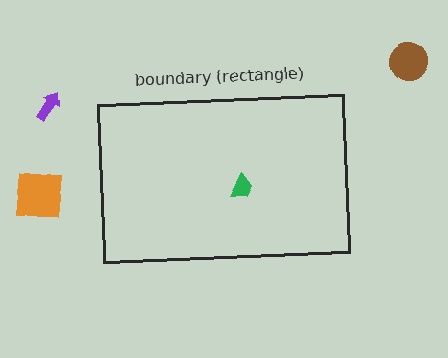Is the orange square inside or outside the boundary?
Outside.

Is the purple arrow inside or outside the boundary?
Outside.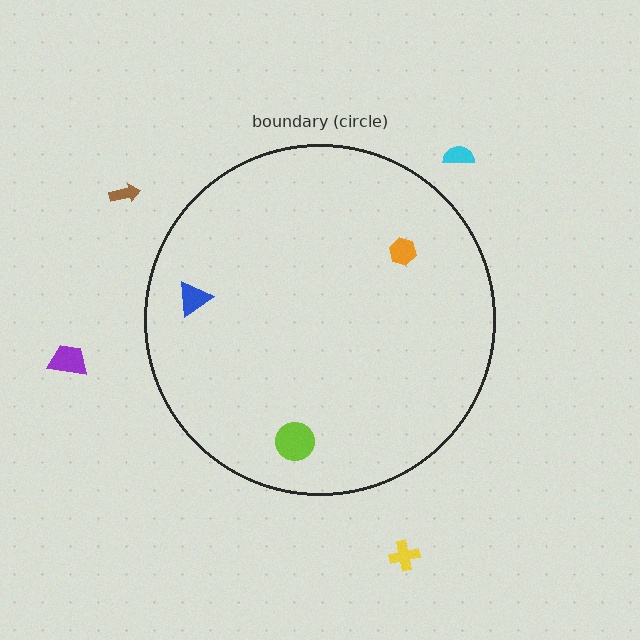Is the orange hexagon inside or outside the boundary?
Inside.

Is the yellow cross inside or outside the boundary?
Outside.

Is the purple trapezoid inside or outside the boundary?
Outside.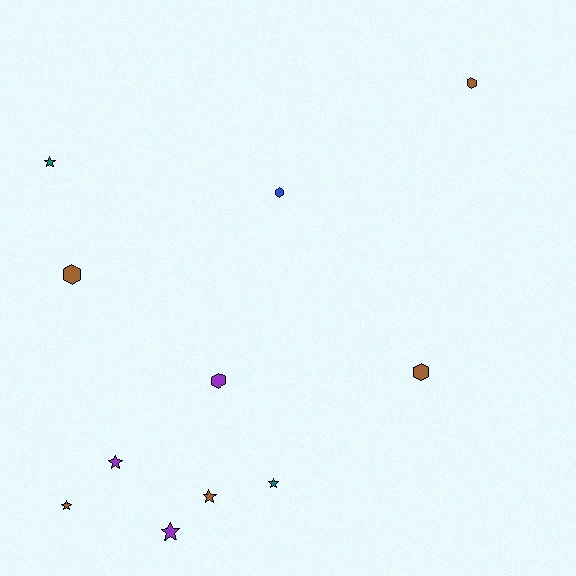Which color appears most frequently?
Brown, with 5 objects.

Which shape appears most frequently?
Star, with 6 objects.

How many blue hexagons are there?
There is 1 blue hexagon.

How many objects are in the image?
There are 11 objects.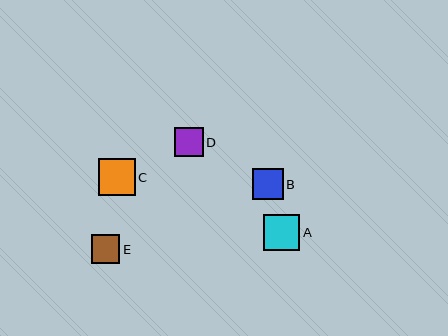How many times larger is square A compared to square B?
Square A is approximately 1.2 times the size of square B.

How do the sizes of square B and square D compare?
Square B and square D are approximately the same size.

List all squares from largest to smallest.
From largest to smallest: C, A, B, E, D.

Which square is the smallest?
Square D is the smallest with a size of approximately 29 pixels.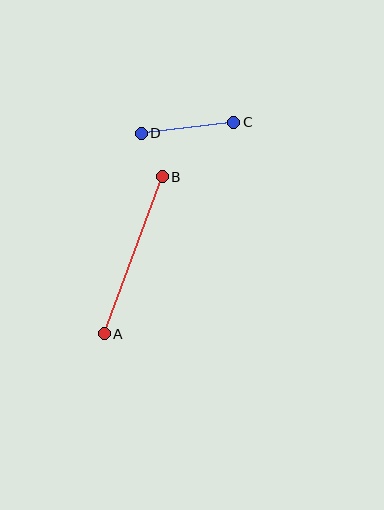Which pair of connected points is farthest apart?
Points A and B are farthest apart.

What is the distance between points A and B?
The distance is approximately 167 pixels.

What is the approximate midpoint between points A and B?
The midpoint is at approximately (133, 255) pixels.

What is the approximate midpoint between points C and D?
The midpoint is at approximately (188, 128) pixels.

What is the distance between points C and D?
The distance is approximately 93 pixels.